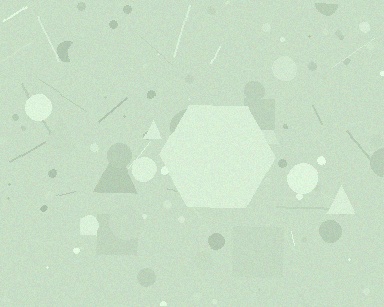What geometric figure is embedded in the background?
A hexagon is embedded in the background.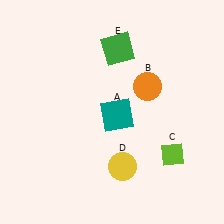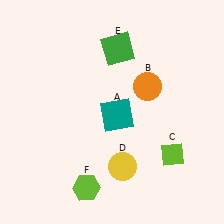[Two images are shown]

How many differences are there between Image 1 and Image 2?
There is 1 difference between the two images.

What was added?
A lime hexagon (F) was added in Image 2.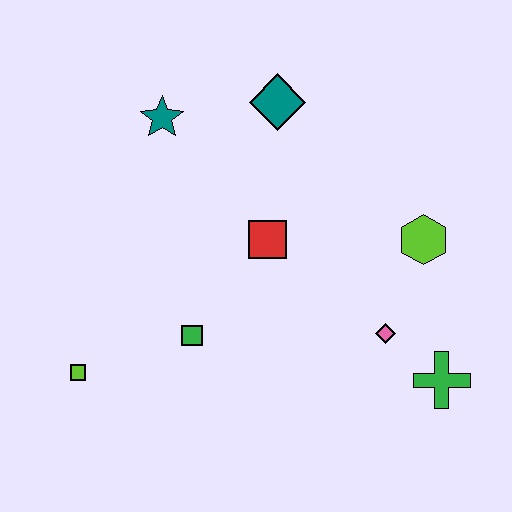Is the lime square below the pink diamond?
Yes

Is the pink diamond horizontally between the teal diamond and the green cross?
Yes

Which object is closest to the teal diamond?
The teal star is closest to the teal diamond.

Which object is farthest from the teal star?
The green cross is farthest from the teal star.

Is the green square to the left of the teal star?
No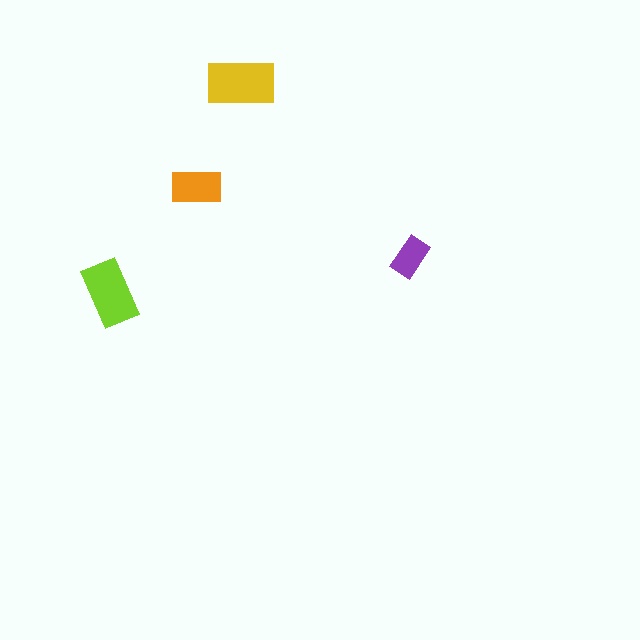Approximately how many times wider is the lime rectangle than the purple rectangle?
About 1.5 times wider.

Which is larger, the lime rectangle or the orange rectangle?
The lime one.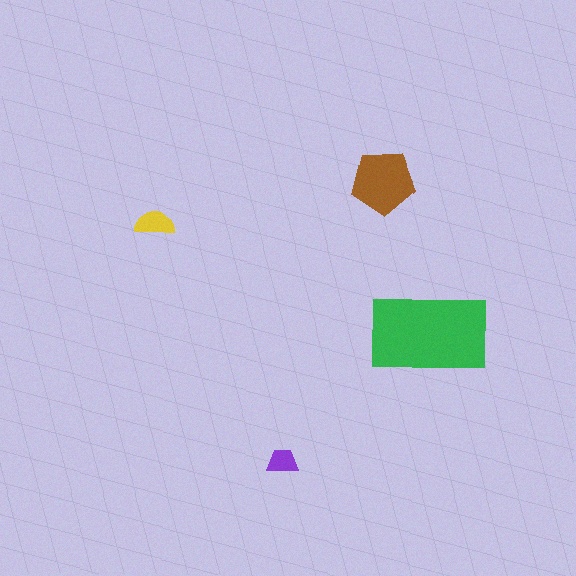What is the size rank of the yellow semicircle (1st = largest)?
3rd.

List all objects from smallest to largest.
The purple trapezoid, the yellow semicircle, the brown pentagon, the green rectangle.